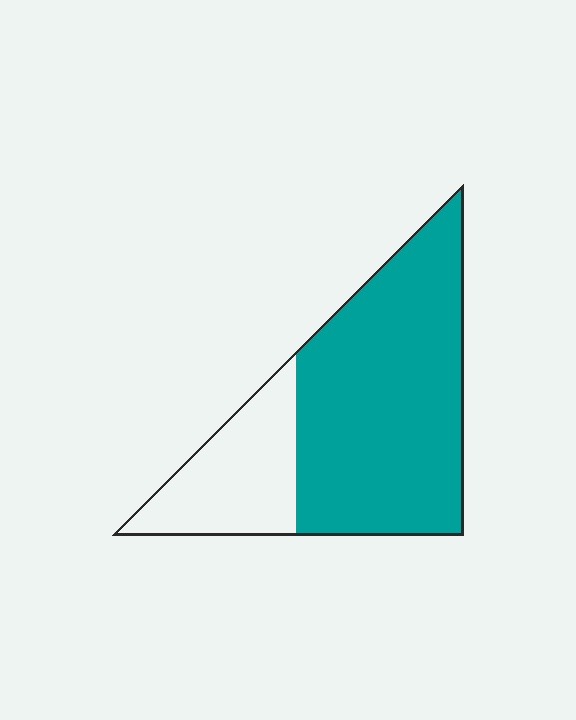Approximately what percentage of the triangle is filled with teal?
Approximately 75%.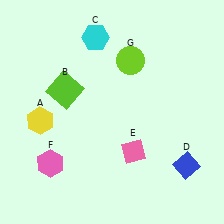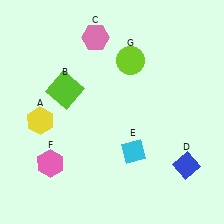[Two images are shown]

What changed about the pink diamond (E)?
In Image 1, E is pink. In Image 2, it changed to cyan.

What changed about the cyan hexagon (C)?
In Image 1, C is cyan. In Image 2, it changed to pink.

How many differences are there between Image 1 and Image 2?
There are 2 differences between the two images.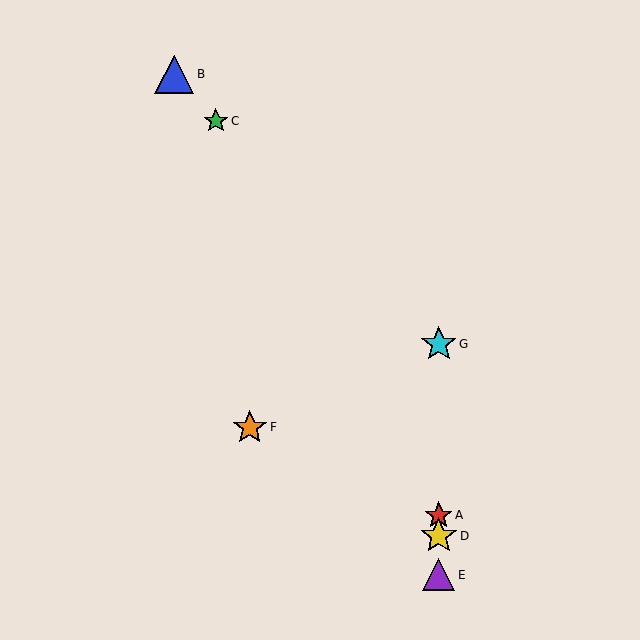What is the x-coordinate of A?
Object A is at x≈439.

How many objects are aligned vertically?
4 objects (A, D, E, G) are aligned vertically.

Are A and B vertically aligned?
No, A is at x≈439 and B is at x≈174.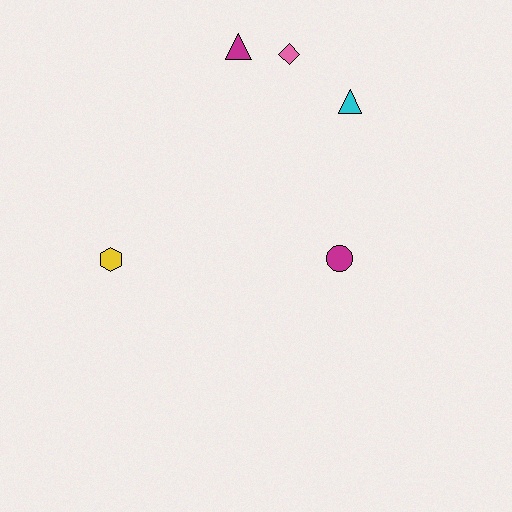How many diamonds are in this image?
There is 1 diamond.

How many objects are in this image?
There are 5 objects.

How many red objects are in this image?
There are no red objects.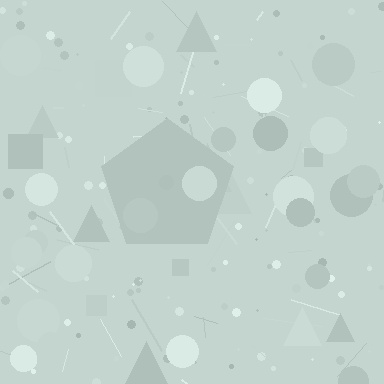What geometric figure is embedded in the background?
A pentagon is embedded in the background.